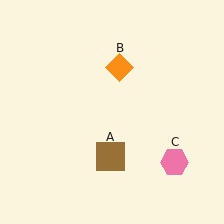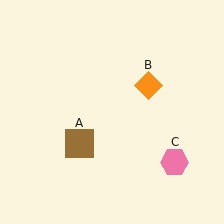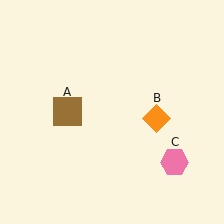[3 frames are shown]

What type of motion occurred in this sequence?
The brown square (object A), orange diamond (object B) rotated clockwise around the center of the scene.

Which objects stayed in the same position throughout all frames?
Pink hexagon (object C) remained stationary.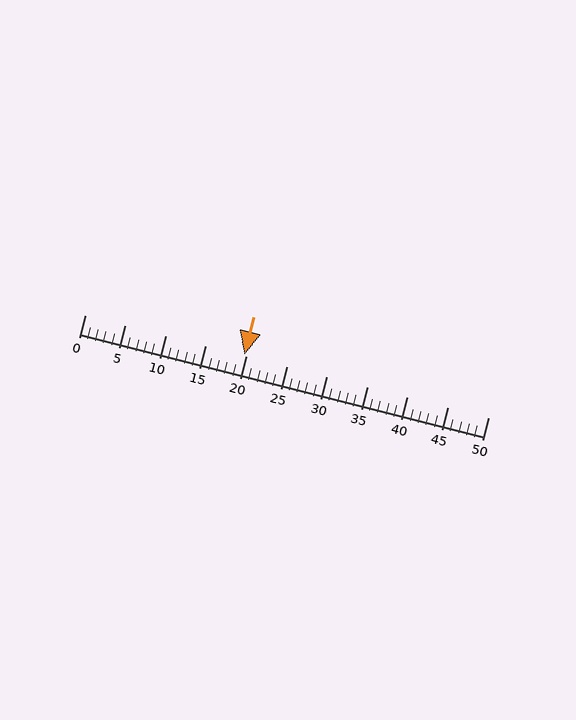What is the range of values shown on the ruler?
The ruler shows values from 0 to 50.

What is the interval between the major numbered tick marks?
The major tick marks are spaced 5 units apart.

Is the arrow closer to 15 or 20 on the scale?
The arrow is closer to 20.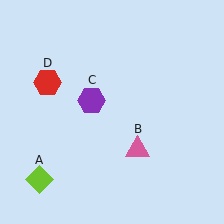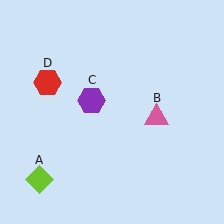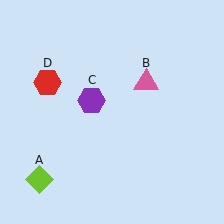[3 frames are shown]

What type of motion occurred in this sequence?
The pink triangle (object B) rotated counterclockwise around the center of the scene.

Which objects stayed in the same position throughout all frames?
Lime diamond (object A) and purple hexagon (object C) and red hexagon (object D) remained stationary.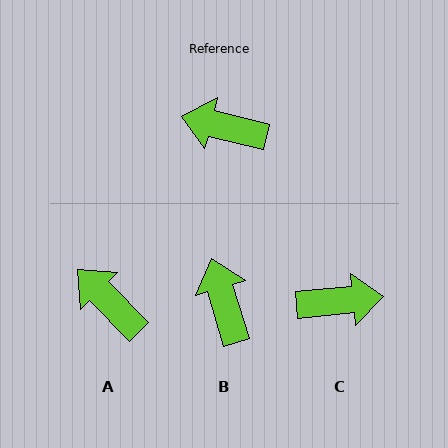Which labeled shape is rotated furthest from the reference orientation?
C, about 160 degrees away.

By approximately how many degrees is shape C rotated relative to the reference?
Approximately 160 degrees clockwise.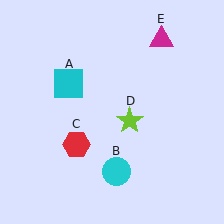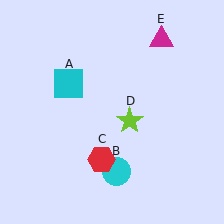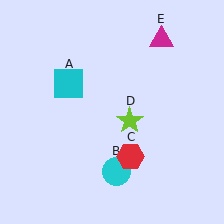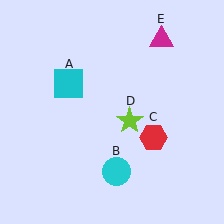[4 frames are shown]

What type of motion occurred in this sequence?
The red hexagon (object C) rotated counterclockwise around the center of the scene.